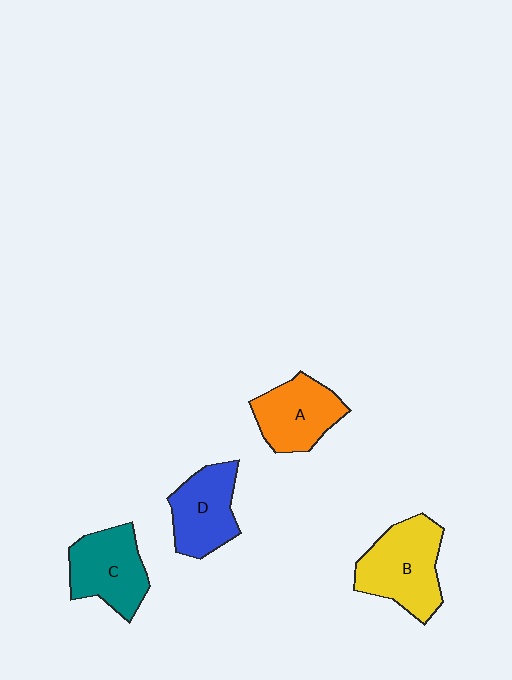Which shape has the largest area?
Shape B (yellow).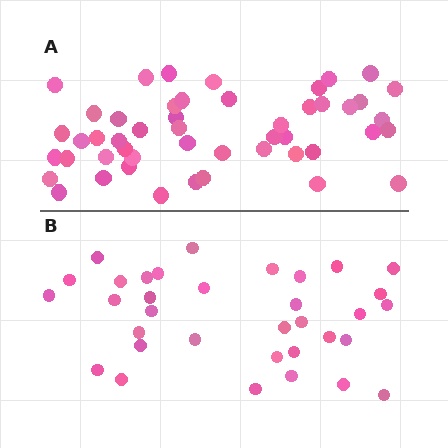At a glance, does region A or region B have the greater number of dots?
Region A (the top region) has more dots.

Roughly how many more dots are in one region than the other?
Region A has approximately 15 more dots than region B.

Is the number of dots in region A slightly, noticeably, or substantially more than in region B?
Region A has noticeably more, but not dramatically so. The ratio is roughly 1.4 to 1.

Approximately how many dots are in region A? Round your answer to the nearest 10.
About 50 dots. (The exact count is 49, which rounds to 50.)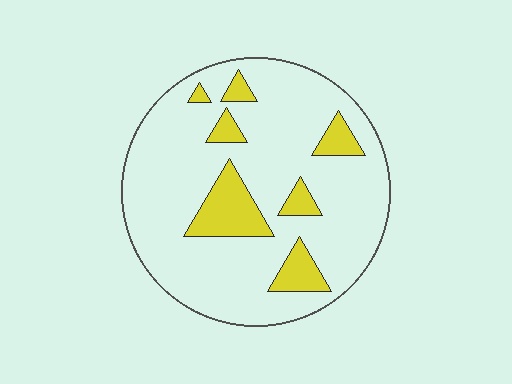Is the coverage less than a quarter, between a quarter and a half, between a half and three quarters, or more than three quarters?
Less than a quarter.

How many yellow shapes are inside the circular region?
7.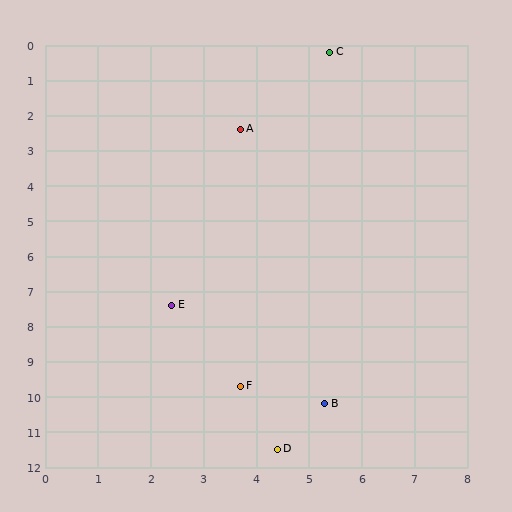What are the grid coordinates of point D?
Point D is at approximately (4.4, 11.5).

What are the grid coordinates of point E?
Point E is at approximately (2.4, 7.4).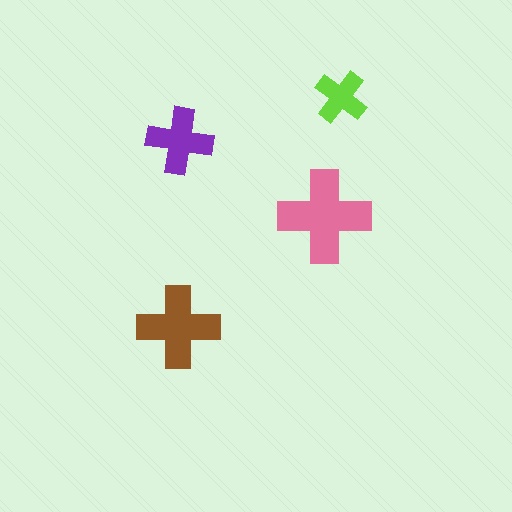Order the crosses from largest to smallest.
the pink one, the brown one, the purple one, the lime one.